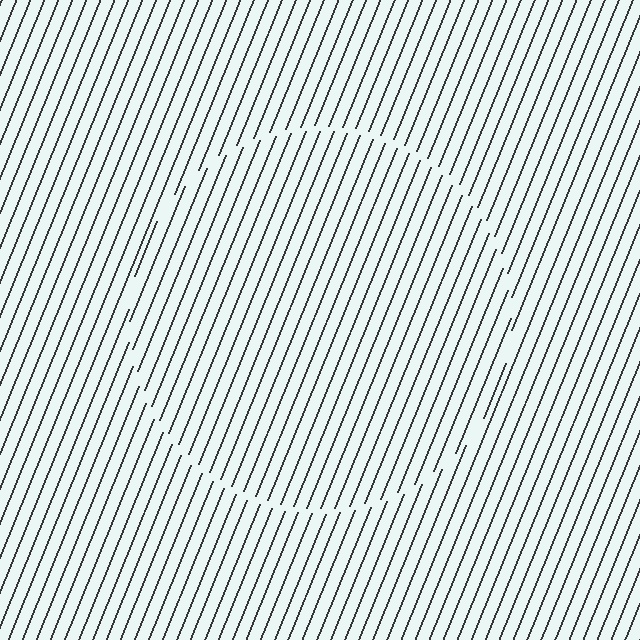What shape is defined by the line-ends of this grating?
An illusory circle. The interior of the shape contains the same grating, shifted by half a period — the contour is defined by the phase discontinuity where line-ends from the inner and outer gratings abut.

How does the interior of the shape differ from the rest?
The interior of the shape contains the same grating, shifted by half a period — the contour is defined by the phase discontinuity where line-ends from the inner and outer gratings abut.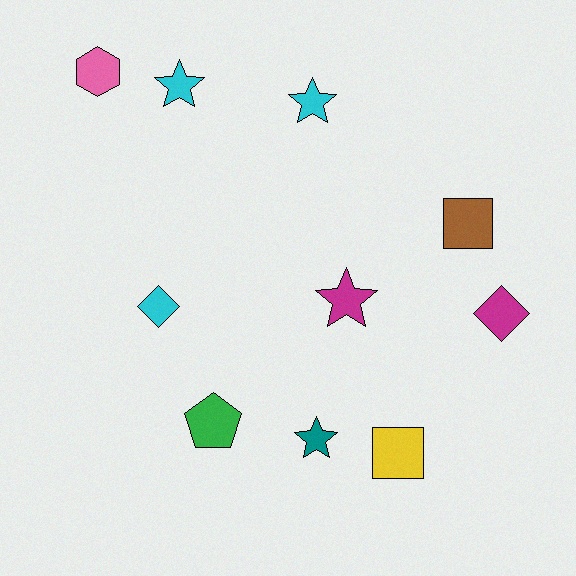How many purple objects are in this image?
There are no purple objects.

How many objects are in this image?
There are 10 objects.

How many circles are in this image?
There are no circles.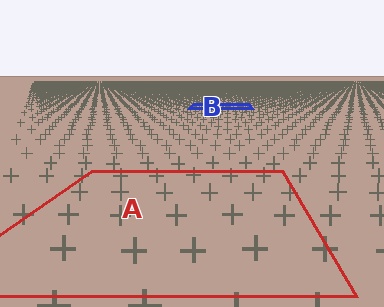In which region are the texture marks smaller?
The texture marks are smaller in region B, because it is farther away.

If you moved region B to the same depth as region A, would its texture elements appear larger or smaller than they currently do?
They would appear larger. At a closer depth, the same texture elements are projected at a bigger on-screen size.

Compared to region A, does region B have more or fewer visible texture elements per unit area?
Region B has more texture elements per unit area — they are packed more densely because it is farther away.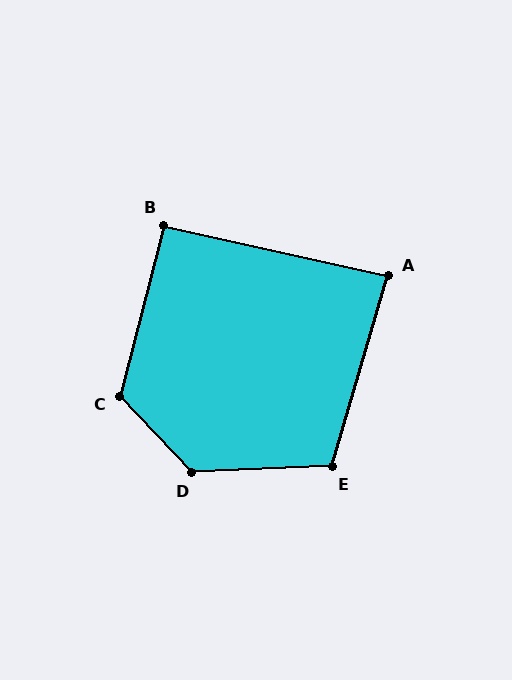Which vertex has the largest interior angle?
D, at approximately 131 degrees.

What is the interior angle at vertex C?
Approximately 122 degrees (obtuse).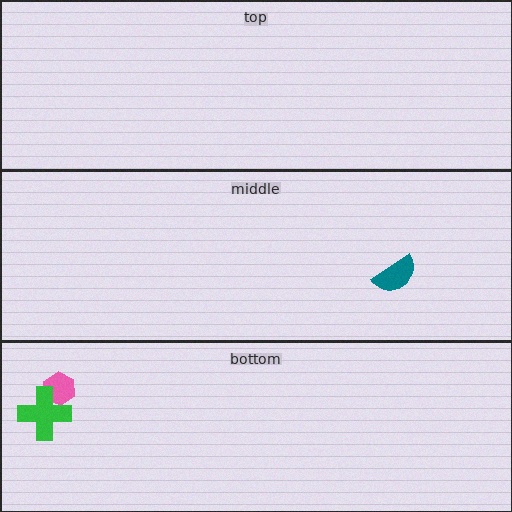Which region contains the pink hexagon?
The bottom region.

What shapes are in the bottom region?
The pink hexagon, the green cross.